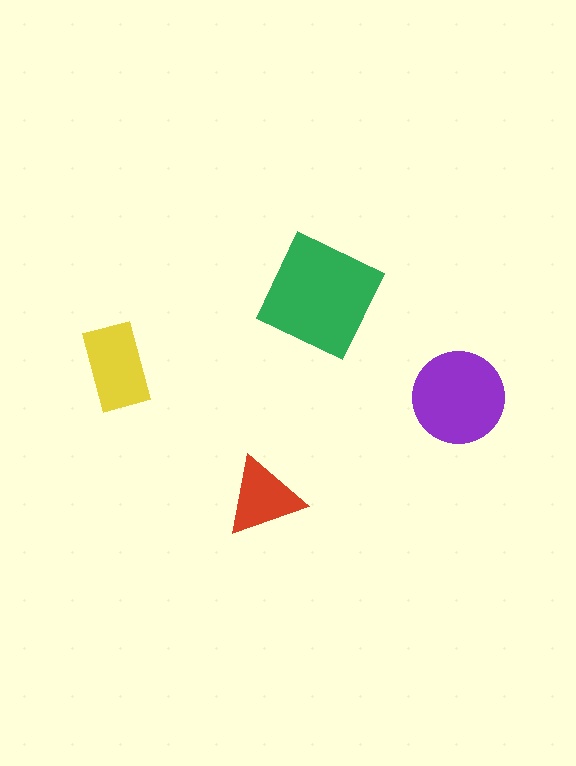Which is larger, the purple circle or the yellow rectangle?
The purple circle.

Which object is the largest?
The green square.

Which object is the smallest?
The red triangle.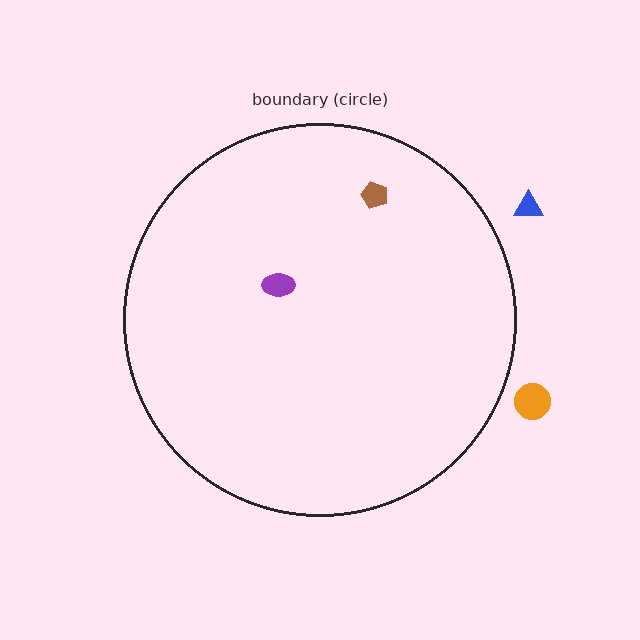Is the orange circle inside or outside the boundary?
Outside.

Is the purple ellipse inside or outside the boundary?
Inside.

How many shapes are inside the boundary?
2 inside, 2 outside.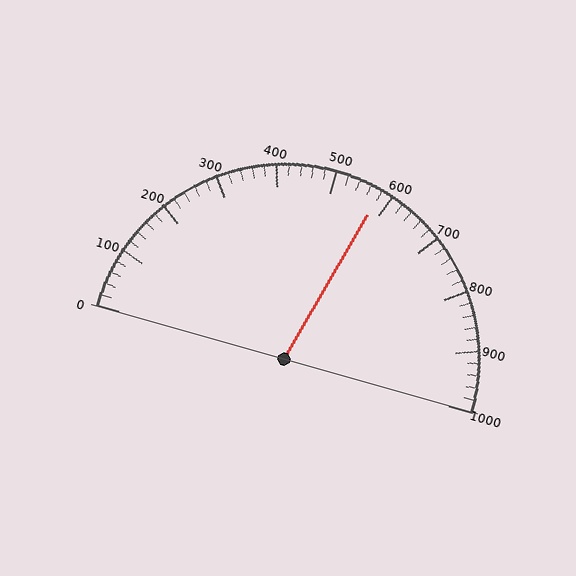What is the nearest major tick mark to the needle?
The nearest major tick mark is 600.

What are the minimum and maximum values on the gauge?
The gauge ranges from 0 to 1000.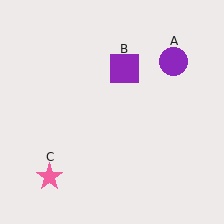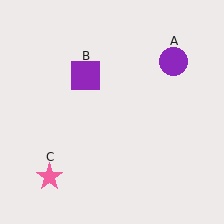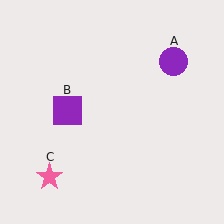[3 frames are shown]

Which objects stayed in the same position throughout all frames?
Purple circle (object A) and pink star (object C) remained stationary.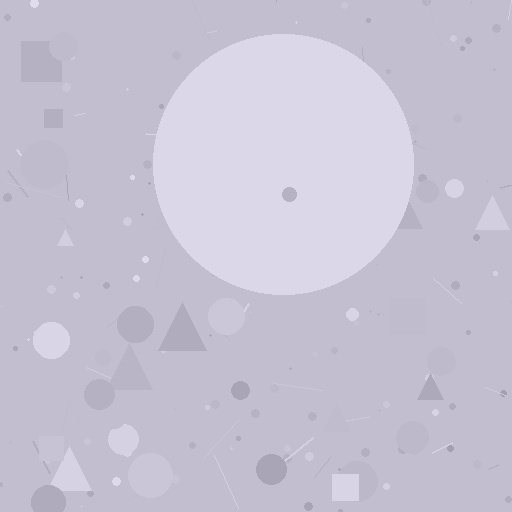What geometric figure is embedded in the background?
A circle is embedded in the background.